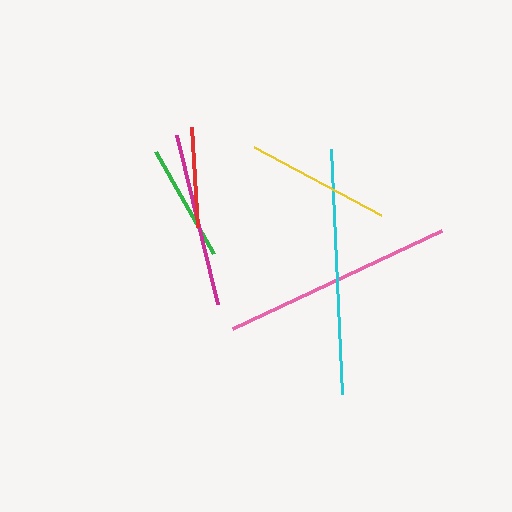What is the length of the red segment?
The red segment is approximately 100 pixels long.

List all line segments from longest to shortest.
From longest to shortest: cyan, pink, magenta, yellow, green, red.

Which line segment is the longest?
The cyan line is the longest at approximately 246 pixels.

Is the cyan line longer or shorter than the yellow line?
The cyan line is longer than the yellow line.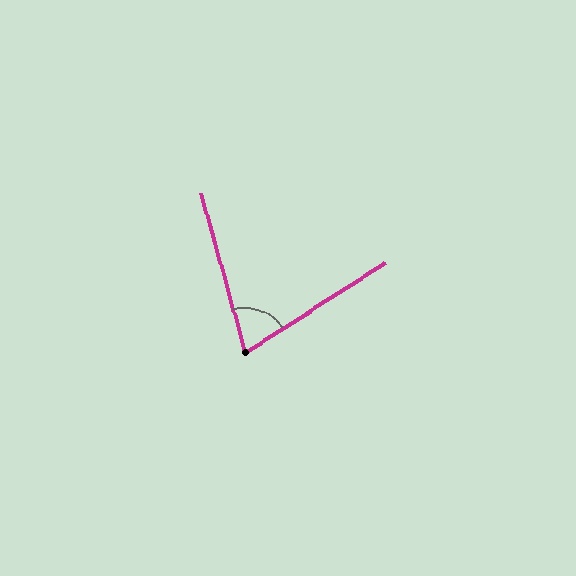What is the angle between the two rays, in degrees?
Approximately 73 degrees.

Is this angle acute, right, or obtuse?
It is acute.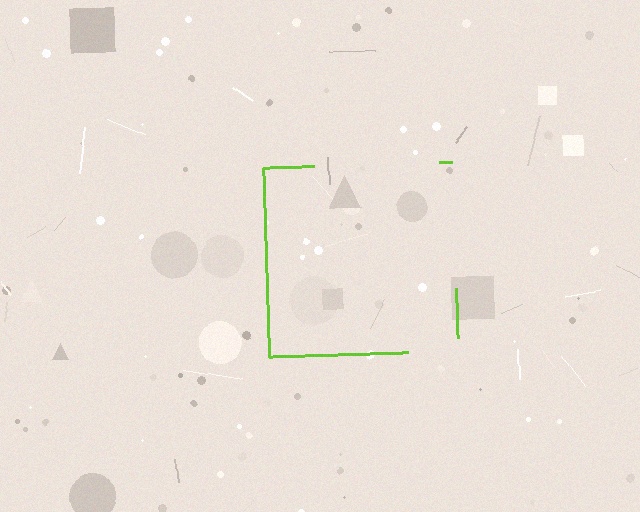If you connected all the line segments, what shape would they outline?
They would outline a square.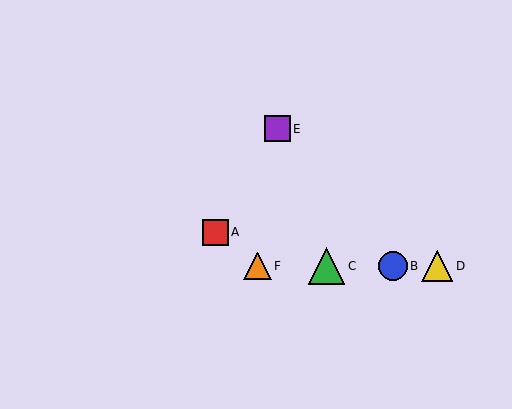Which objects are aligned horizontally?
Objects B, C, D, F are aligned horizontally.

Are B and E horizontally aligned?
No, B is at y≈266 and E is at y≈129.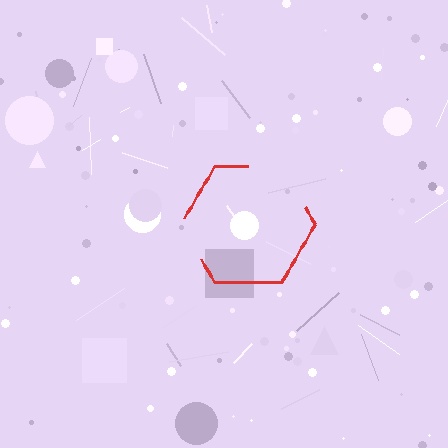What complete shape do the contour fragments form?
The contour fragments form a hexagon.